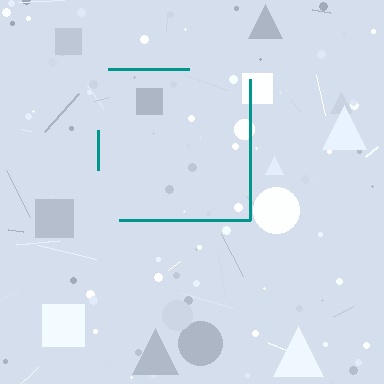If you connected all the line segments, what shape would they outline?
They would outline a square.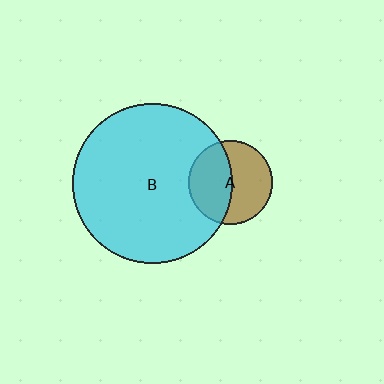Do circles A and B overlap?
Yes.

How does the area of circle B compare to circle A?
Approximately 3.6 times.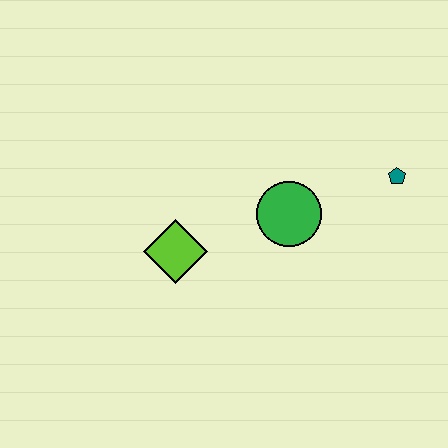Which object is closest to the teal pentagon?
The green circle is closest to the teal pentagon.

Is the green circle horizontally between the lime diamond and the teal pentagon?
Yes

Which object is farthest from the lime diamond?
The teal pentagon is farthest from the lime diamond.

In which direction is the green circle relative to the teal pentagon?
The green circle is to the left of the teal pentagon.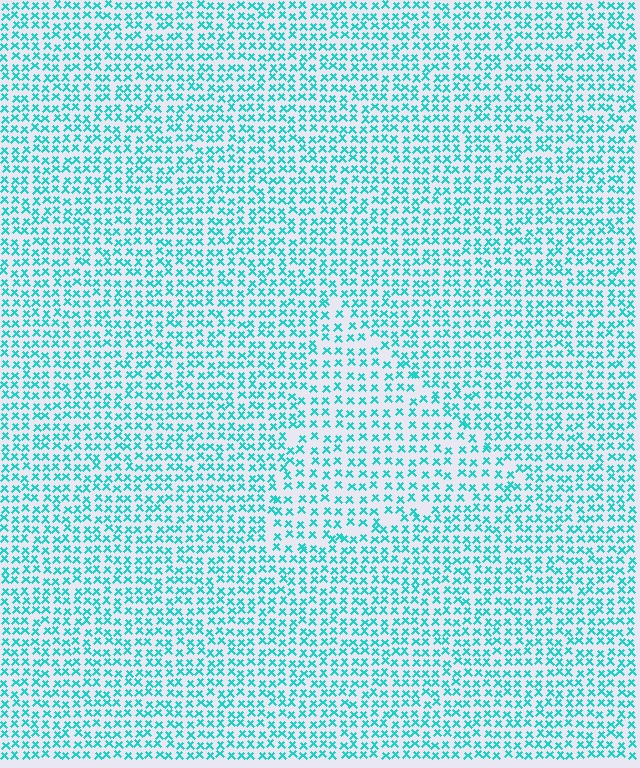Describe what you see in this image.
The image contains small cyan elements arranged at two different densities. A triangle-shaped region is visible where the elements are less densely packed than the surrounding area.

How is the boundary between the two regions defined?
The boundary is defined by a change in element density (approximately 1.4x ratio). All elements are the same color, size, and shape.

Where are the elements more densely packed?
The elements are more densely packed outside the triangle boundary.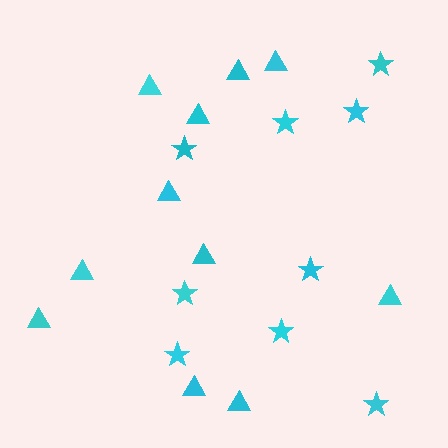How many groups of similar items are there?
There are 2 groups: one group of triangles (11) and one group of stars (9).